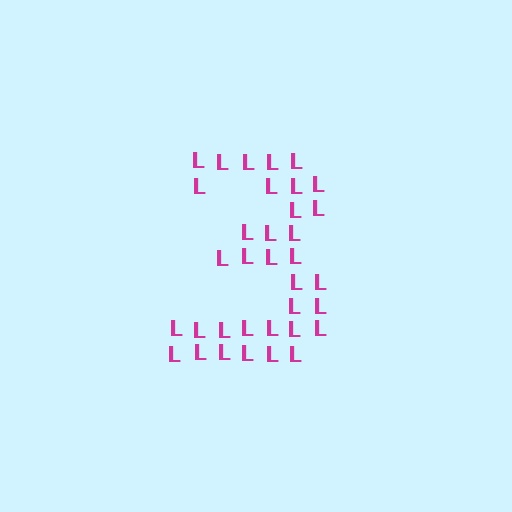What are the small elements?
The small elements are letter L's.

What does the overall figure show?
The overall figure shows the digit 3.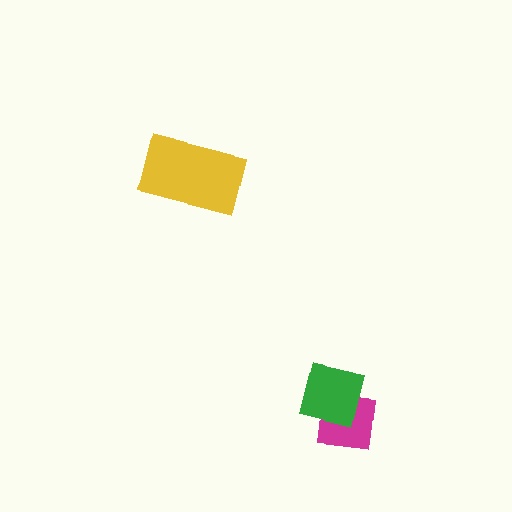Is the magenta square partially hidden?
Yes, it is partially covered by another shape.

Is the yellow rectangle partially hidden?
No, no other shape covers it.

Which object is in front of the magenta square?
The green square is in front of the magenta square.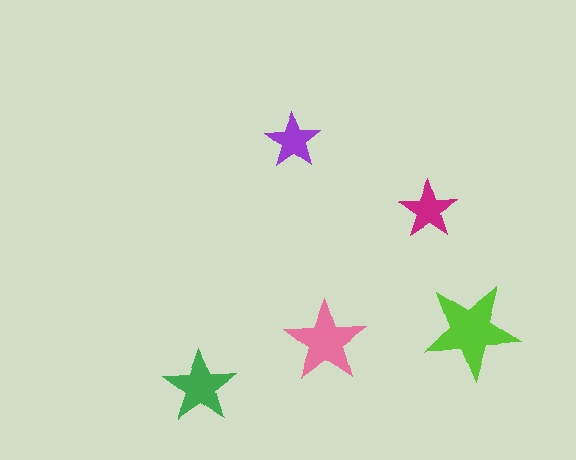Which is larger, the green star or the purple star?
The green one.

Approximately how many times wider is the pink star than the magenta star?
About 1.5 times wider.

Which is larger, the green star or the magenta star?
The green one.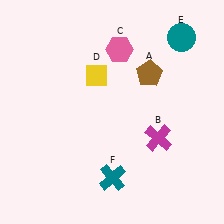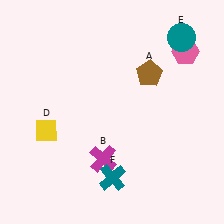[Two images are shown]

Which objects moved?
The objects that moved are: the magenta cross (B), the pink hexagon (C), the yellow diamond (D).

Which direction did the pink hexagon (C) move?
The pink hexagon (C) moved right.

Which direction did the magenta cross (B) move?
The magenta cross (B) moved left.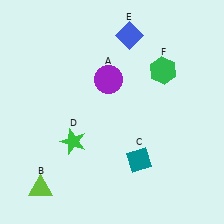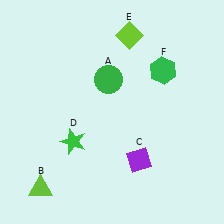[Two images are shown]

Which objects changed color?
A changed from purple to green. C changed from teal to purple. E changed from blue to lime.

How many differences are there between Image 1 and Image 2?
There are 3 differences between the two images.